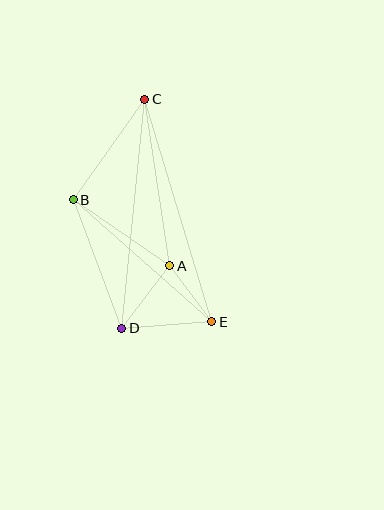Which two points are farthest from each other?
Points C and E are farthest from each other.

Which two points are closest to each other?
Points A and E are closest to each other.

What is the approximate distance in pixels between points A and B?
The distance between A and B is approximately 117 pixels.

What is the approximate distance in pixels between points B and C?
The distance between B and C is approximately 124 pixels.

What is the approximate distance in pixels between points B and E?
The distance between B and E is approximately 185 pixels.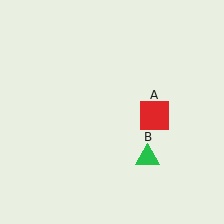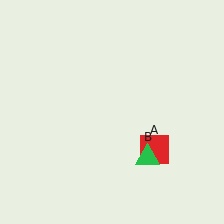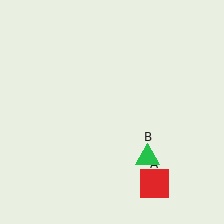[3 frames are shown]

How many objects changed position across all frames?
1 object changed position: red square (object A).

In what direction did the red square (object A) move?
The red square (object A) moved down.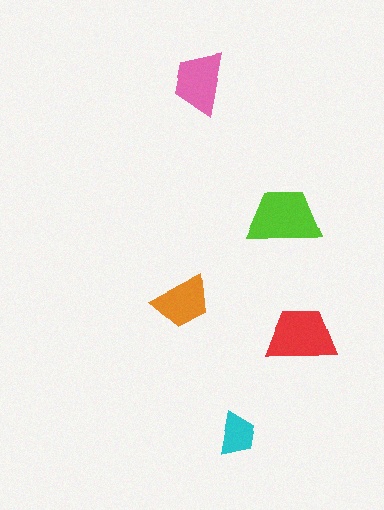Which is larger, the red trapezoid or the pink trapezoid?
The red one.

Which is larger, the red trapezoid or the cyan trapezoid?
The red one.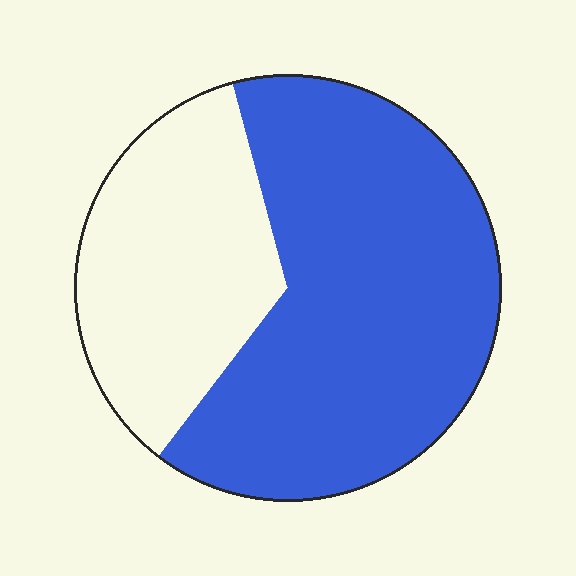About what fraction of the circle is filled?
About two thirds (2/3).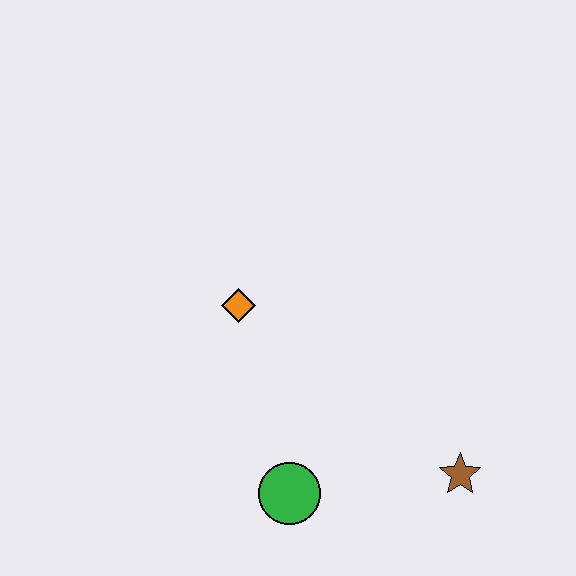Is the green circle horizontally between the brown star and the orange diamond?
Yes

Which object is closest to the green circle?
The brown star is closest to the green circle.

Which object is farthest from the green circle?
The orange diamond is farthest from the green circle.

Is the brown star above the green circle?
Yes